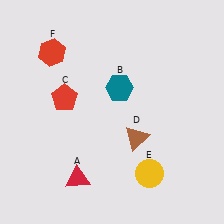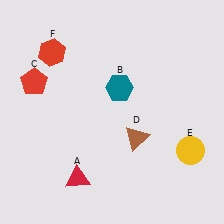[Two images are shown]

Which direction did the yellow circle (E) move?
The yellow circle (E) moved right.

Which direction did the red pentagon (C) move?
The red pentagon (C) moved left.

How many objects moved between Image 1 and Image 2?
2 objects moved between the two images.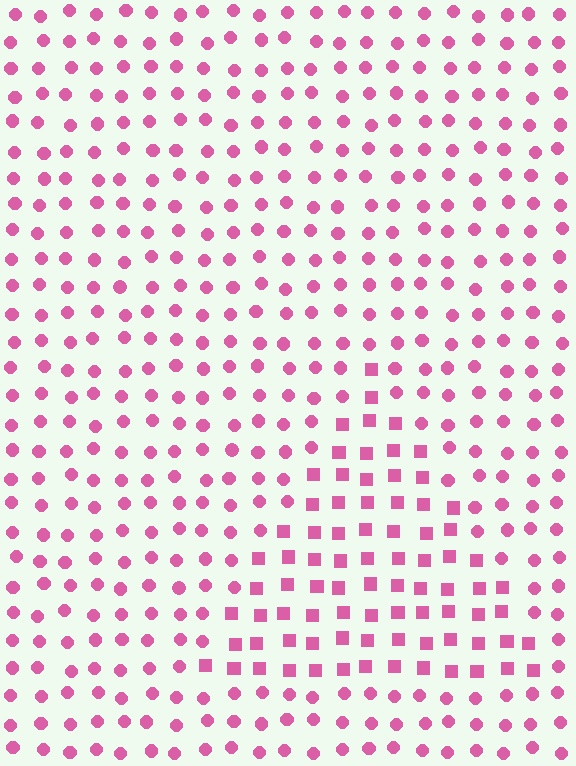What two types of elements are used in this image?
The image uses squares inside the triangle region and circles outside it.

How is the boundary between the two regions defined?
The boundary is defined by a change in element shape: squares inside vs. circles outside. All elements share the same color and spacing.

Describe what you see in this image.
The image is filled with small pink elements arranged in a uniform grid. A triangle-shaped region contains squares, while the surrounding area contains circles. The boundary is defined purely by the change in element shape.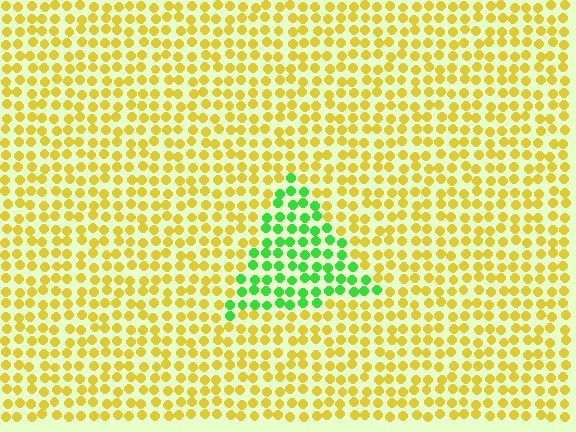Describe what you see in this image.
The image is filled with small yellow elements in a uniform arrangement. A triangle-shaped region is visible where the elements are tinted to a slightly different hue, forming a subtle color boundary.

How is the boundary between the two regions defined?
The boundary is defined purely by a slight shift in hue (about 67 degrees). Spacing, size, and orientation are identical on both sides.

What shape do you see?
I see a triangle.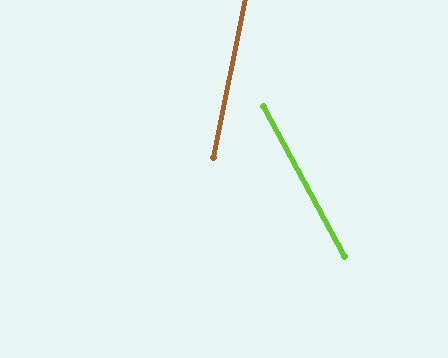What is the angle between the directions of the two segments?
Approximately 40 degrees.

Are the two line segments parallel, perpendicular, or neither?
Neither parallel nor perpendicular — they differ by about 40°.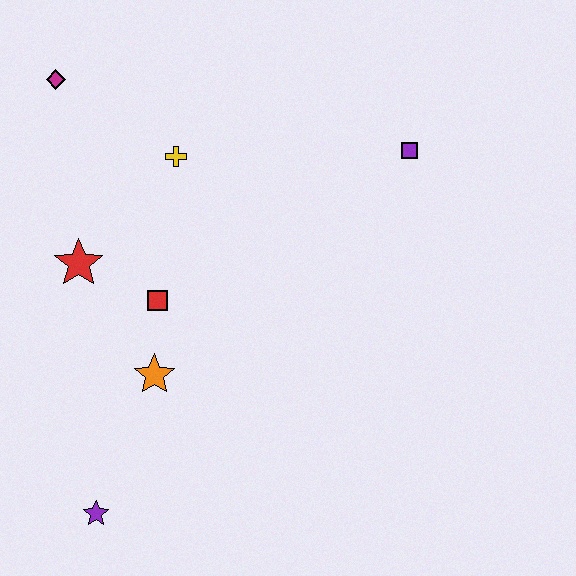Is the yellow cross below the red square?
No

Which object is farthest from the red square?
The purple square is farthest from the red square.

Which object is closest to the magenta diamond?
The yellow cross is closest to the magenta diamond.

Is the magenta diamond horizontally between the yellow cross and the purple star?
No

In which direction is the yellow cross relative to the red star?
The yellow cross is above the red star.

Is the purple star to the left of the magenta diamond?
No